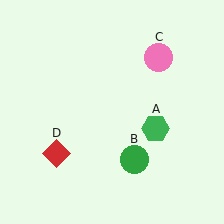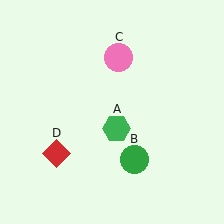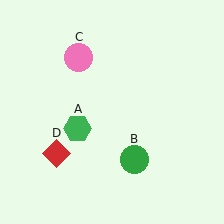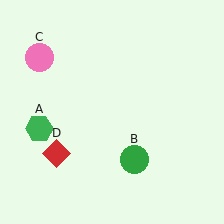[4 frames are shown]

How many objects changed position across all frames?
2 objects changed position: green hexagon (object A), pink circle (object C).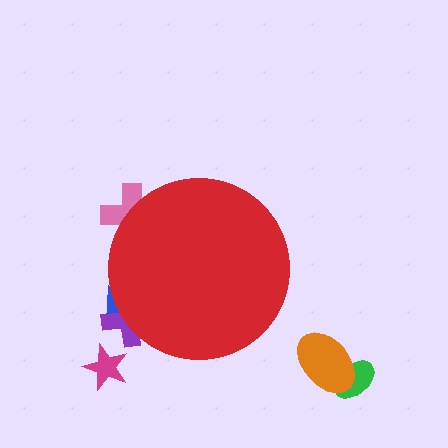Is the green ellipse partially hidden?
No, the green ellipse is fully visible.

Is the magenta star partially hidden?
No, the magenta star is fully visible.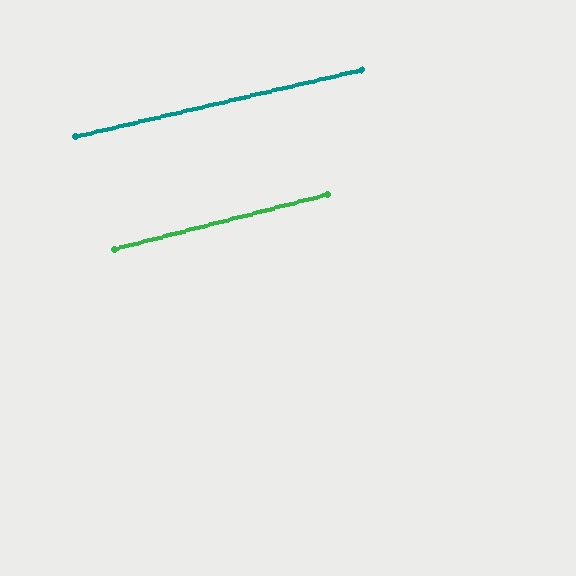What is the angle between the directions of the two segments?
Approximately 1 degree.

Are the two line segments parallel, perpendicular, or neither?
Parallel — their directions differ by only 1.3°.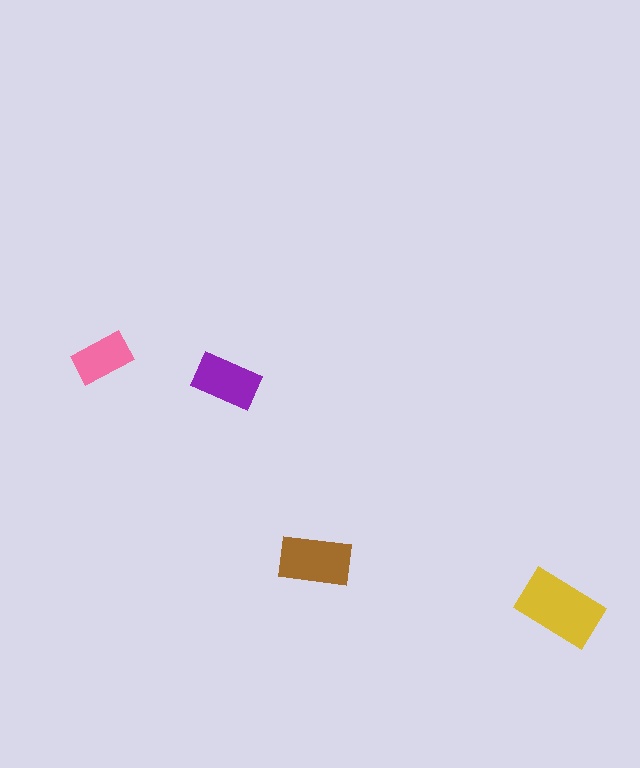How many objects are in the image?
There are 4 objects in the image.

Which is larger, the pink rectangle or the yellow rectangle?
The yellow one.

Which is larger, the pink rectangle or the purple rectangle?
The purple one.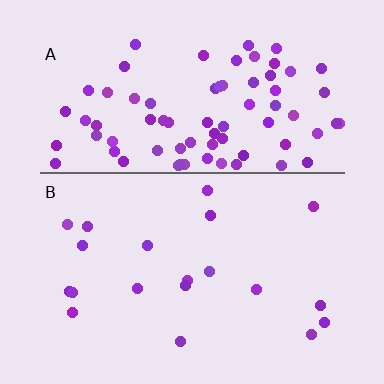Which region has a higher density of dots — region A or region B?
A (the top).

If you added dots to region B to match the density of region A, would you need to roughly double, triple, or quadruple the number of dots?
Approximately quadruple.